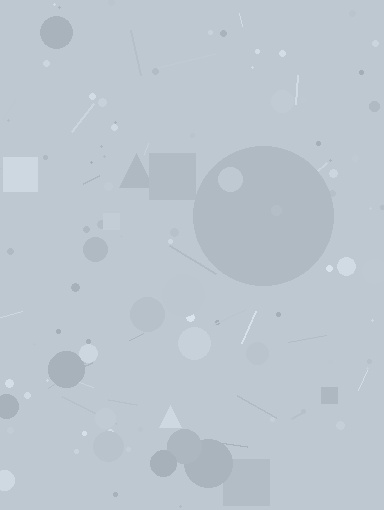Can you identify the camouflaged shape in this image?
The camouflaged shape is a circle.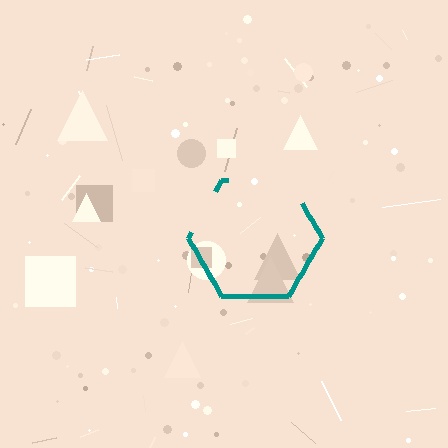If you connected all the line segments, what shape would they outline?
They would outline a hexagon.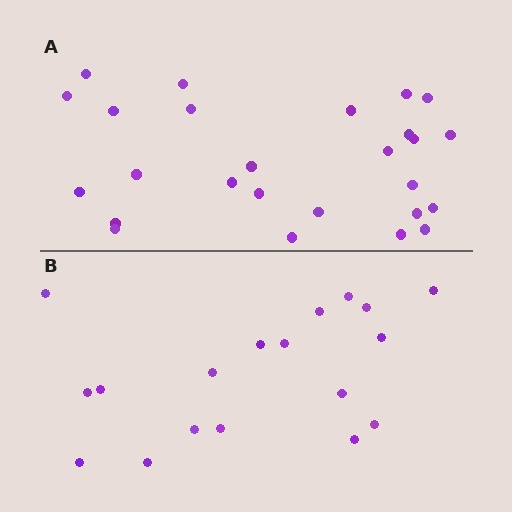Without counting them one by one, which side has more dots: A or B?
Region A (the top region) has more dots.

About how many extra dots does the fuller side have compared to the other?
Region A has roughly 8 or so more dots than region B.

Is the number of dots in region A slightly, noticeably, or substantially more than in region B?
Region A has noticeably more, but not dramatically so. The ratio is roughly 1.4 to 1.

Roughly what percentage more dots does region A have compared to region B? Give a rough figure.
About 45% more.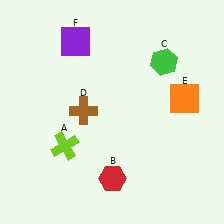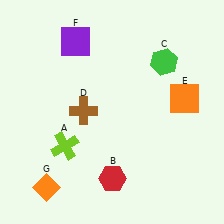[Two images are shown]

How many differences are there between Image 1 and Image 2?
There is 1 difference between the two images.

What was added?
An orange diamond (G) was added in Image 2.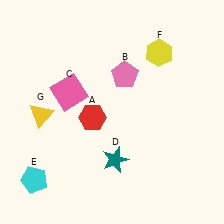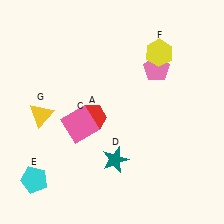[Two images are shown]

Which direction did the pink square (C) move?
The pink square (C) moved down.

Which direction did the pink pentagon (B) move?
The pink pentagon (B) moved right.